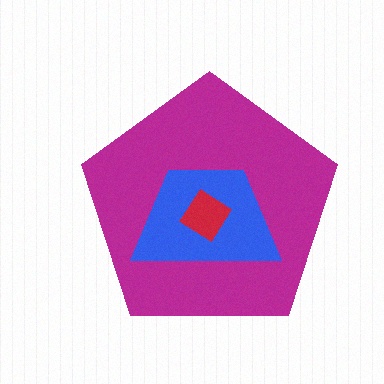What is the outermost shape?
The magenta pentagon.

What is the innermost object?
The red diamond.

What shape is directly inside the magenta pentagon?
The blue trapezoid.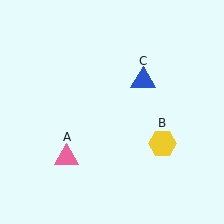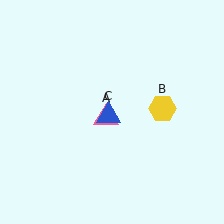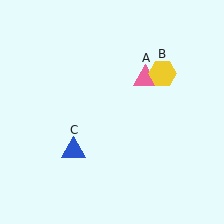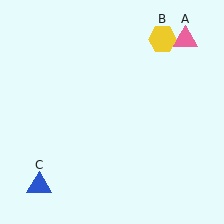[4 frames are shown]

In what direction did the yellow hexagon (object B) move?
The yellow hexagon (object B) moved up.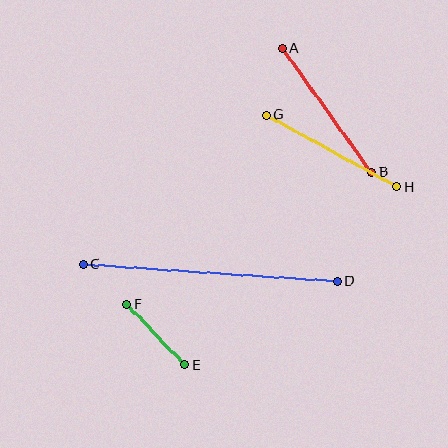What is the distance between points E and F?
The distance is approximately 83 pixels.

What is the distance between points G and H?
The distance is approximately 149 pixels.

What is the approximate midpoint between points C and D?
The midpoint is at approximately (210, 273) pixels.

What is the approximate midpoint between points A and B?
The midpoint is at approximately (327, 110) pixels.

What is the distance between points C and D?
The distance is approximately 254 pixels.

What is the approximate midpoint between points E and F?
The midpoint is at approximately (156, 334) pixels.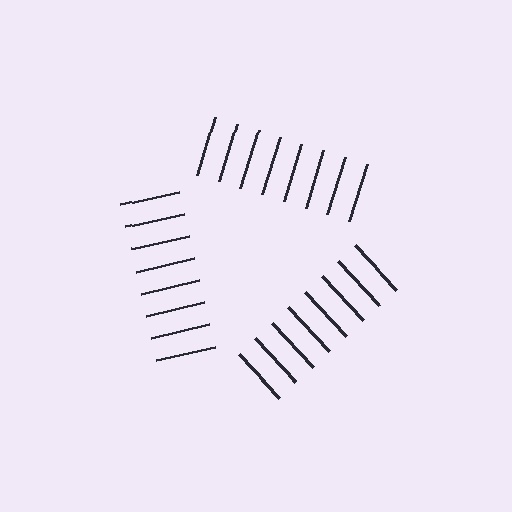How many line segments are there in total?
24 — 8 along each of the 3 edges.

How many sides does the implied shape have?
3 sides — the line-ends trace a triangle.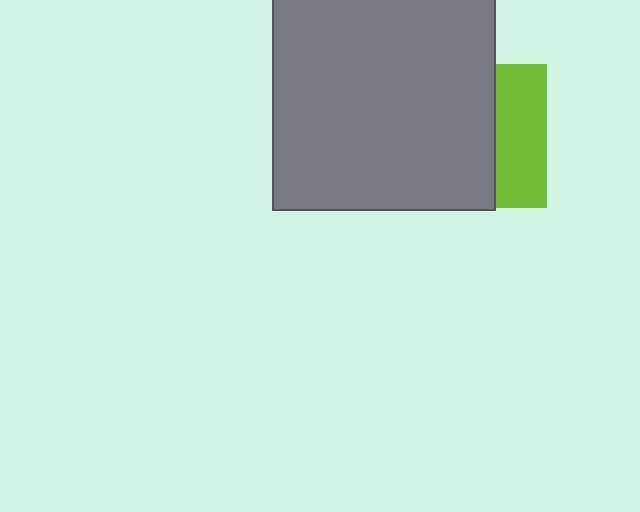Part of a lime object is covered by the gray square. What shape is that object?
It is a square.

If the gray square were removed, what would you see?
You would see the complete lime square.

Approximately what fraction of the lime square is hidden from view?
Roughly 64% of the lime square is hidden behind the gray square.